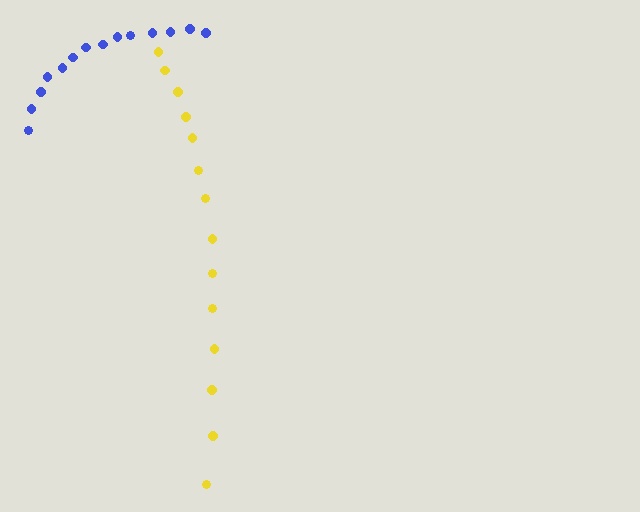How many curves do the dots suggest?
There are 2 distinct paths.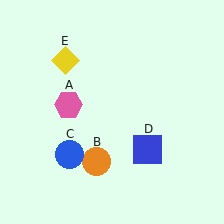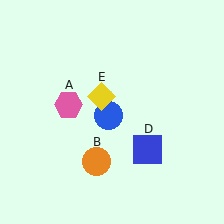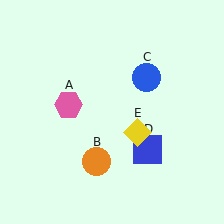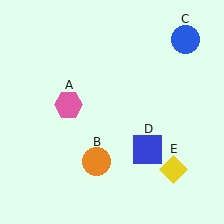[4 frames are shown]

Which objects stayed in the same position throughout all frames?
Pink hexagon (object A) and orange circle (object B) and blue square (object D) remained stationary.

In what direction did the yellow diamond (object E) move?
The yellow diamond (object E) moved down and to the right.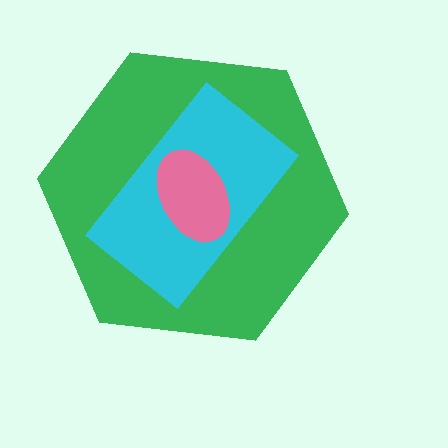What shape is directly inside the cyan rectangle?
The pink ellipse.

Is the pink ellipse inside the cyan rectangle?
Yes.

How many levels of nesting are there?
3.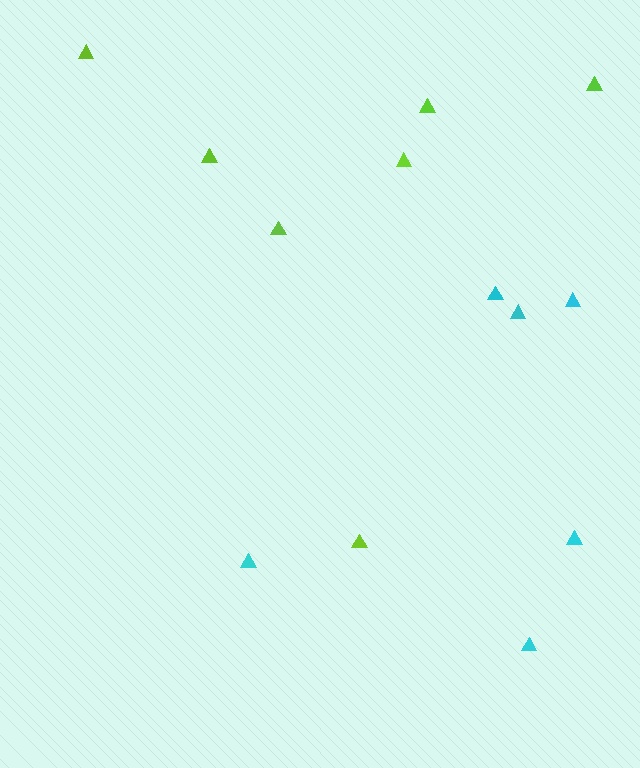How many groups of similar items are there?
There are 2 groups: one group of lime triangles (7) and one group of cyan triangles (6).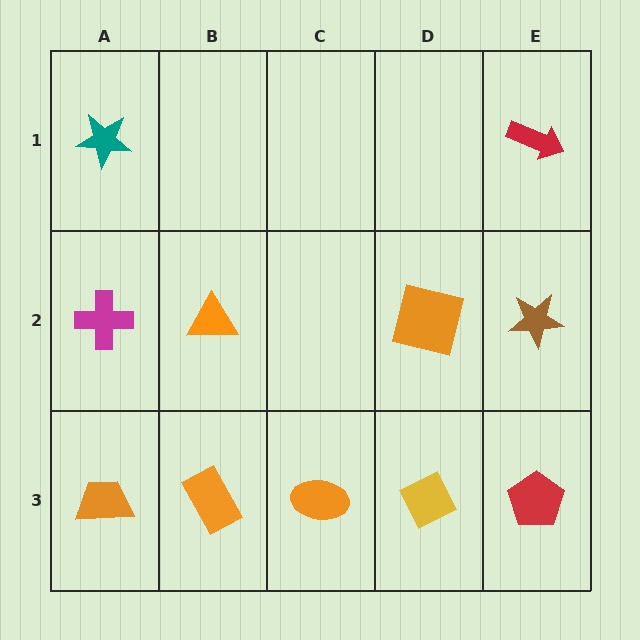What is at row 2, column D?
An orange square.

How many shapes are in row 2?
4 shapes.